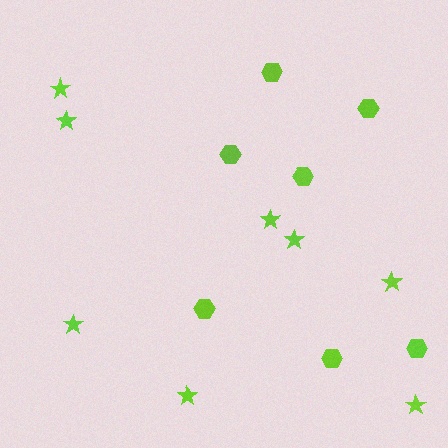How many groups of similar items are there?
There are 2 groups: one group of hexagons (7) and one group of stars (8).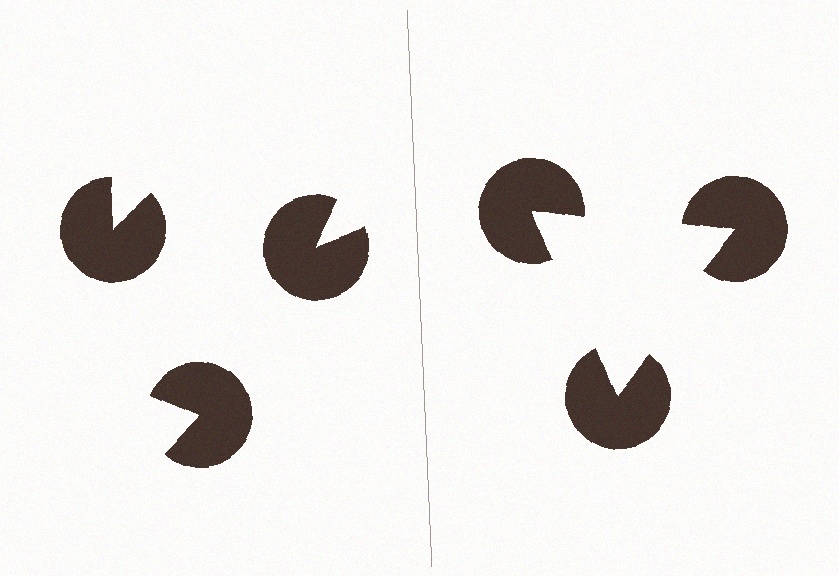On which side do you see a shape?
An illusory triangle appears on the right side. On the left side the wedge cuts are rotated, so no coherent shape forms.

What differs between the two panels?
The pac-man discs are positioned identically on both sides; only the wedge orientations differ. On the right they align to a triangle; on the left they are misaligned.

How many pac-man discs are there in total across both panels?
6 — 3 on each side.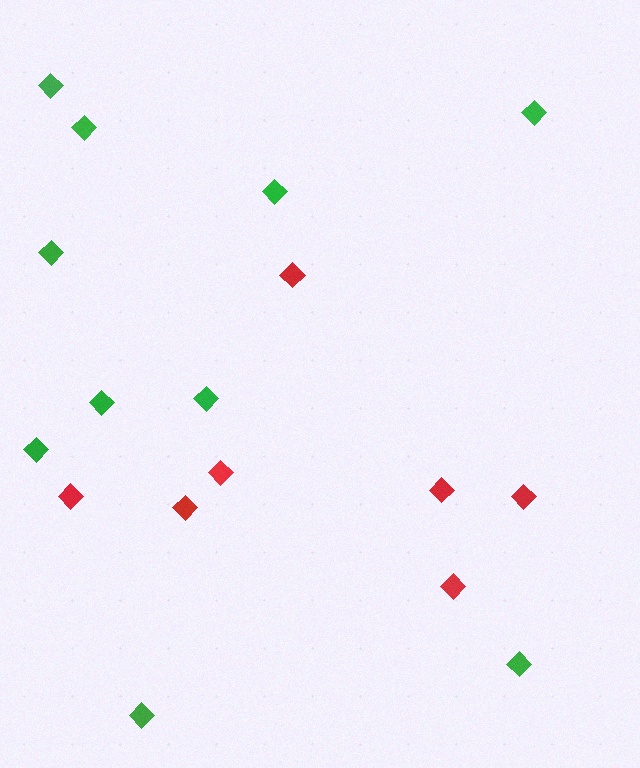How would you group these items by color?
There are 2 groups: one group of red diamonds (7) and one group of green diamonds (10).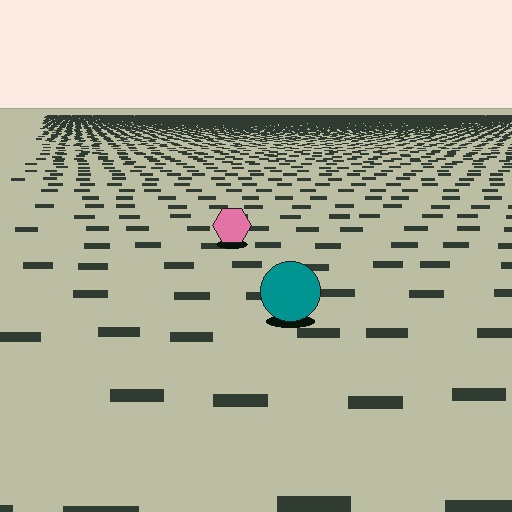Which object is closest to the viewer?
The teal circle is closest. The texture marks near it are larger and more spread out.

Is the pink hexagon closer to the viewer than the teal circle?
No. The teal circle is closer — you can tell from the texture gradient: the ground texture is coarser near it.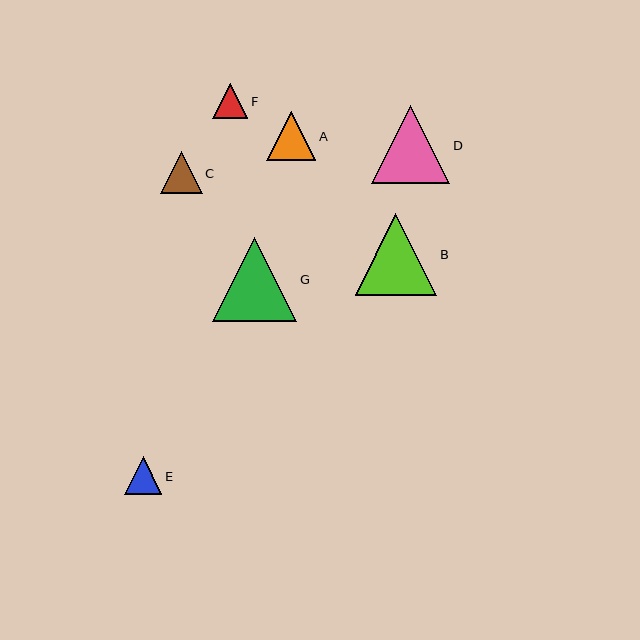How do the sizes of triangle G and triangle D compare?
Triangle G and triangle D are approximately the same size.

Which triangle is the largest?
Triangle G is the largest with a size of approximately 84 pixels.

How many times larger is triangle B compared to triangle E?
Triangle B is approximately 2.2 times the size of triangle E.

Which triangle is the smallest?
Triangle F is the smallest with a size of approximately 35 pixels.